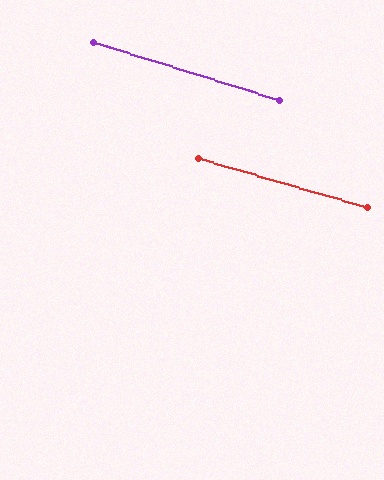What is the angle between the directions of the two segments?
Approximately 1 degree.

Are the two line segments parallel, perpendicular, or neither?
Parallel — their directions differ by only 1.2°.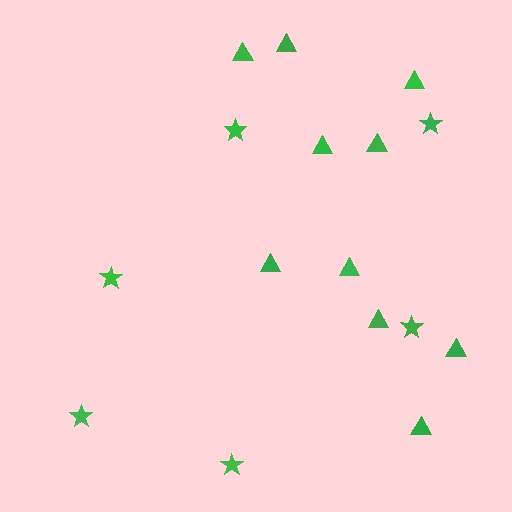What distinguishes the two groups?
There are 2 groups: one group of stars (6) and one group of triangles (10).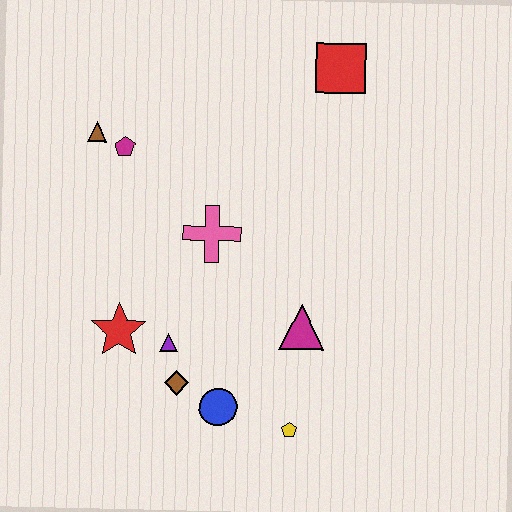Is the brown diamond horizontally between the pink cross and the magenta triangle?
No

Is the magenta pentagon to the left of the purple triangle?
Yes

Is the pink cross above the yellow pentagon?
Yes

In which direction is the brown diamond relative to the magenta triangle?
The brown diamond is to the left of the magenta triangle.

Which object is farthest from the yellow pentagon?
The red square is farthest from the yellow pentagon.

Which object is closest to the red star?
The purple triangle is closest to the red star.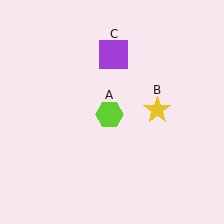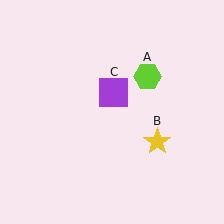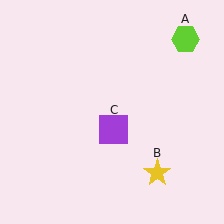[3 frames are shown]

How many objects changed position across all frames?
3 objects changed position: lime hexagon (object A), yellow star (object B), purple square (object C).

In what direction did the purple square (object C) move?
The purple square (object C) moved down.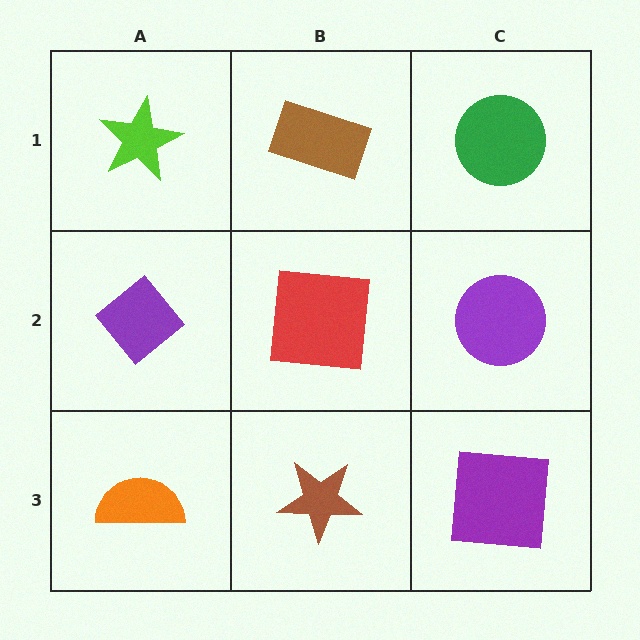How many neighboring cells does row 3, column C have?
2.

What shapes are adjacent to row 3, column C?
A purple circle (row 2, column C), a brown star (row 3, column B).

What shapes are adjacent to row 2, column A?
A lime star (row 1, column A), an orange semicircle (row 3, column A), a red square (row 2, column B).